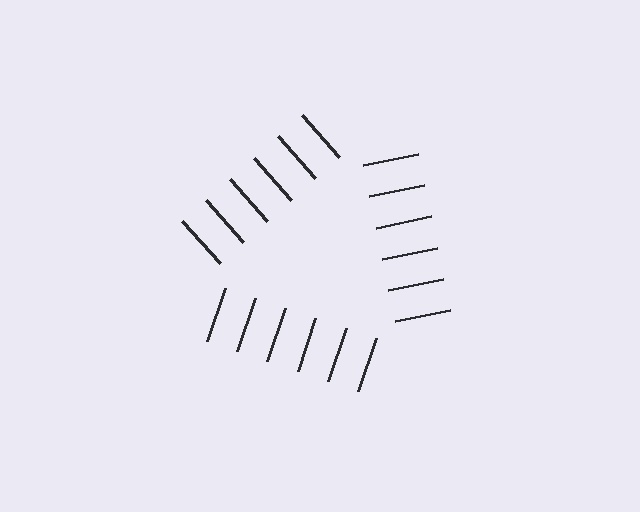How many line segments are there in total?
18 — 6 along each of the 3 edges.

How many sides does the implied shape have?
3 sides — the line-ends trace a triangle.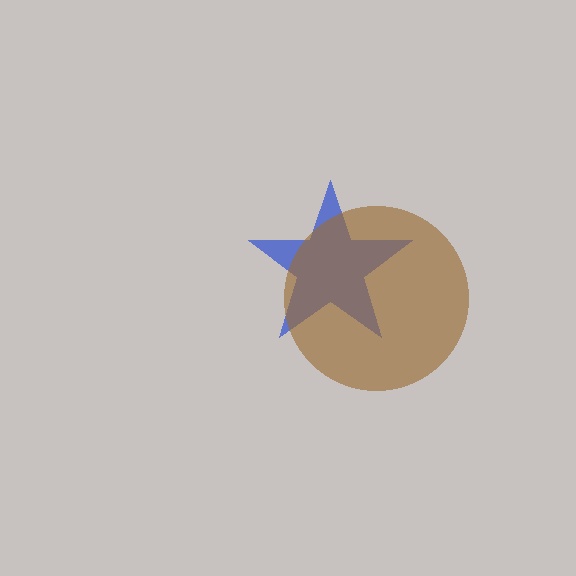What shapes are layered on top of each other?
The layered shapes are: a blue star, a brown circle.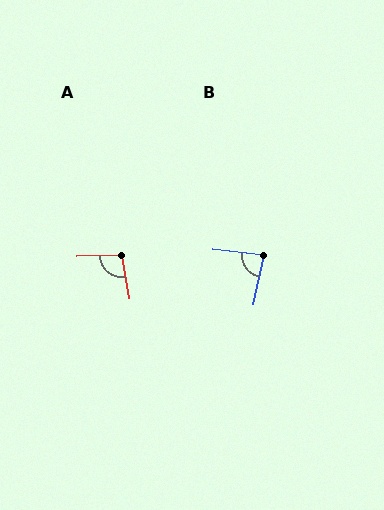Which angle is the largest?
A, at approximately 97 degrees.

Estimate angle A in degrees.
Approximately 97 degrees.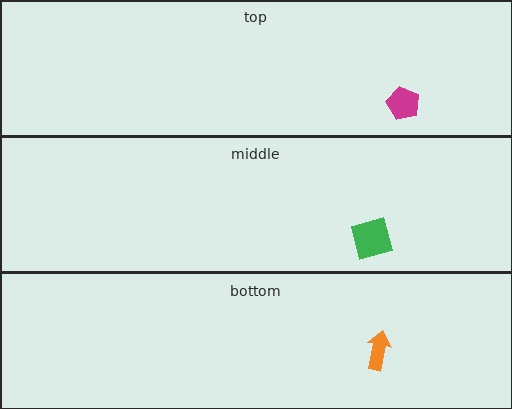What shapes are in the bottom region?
The orange arrow.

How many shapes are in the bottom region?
1.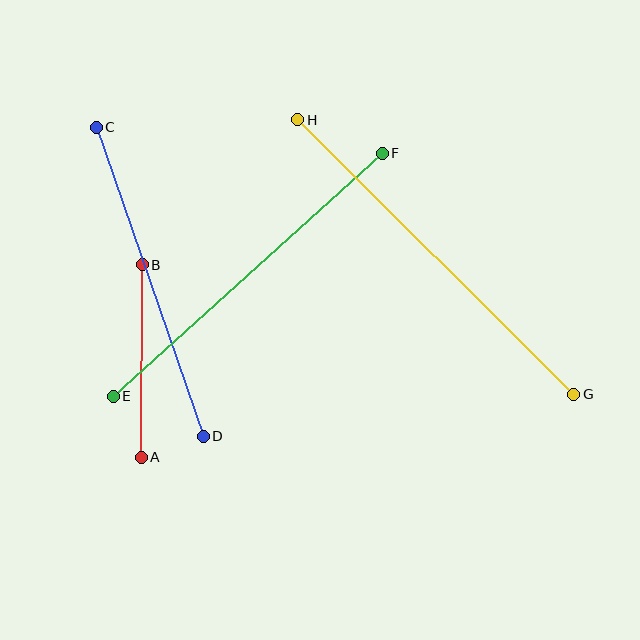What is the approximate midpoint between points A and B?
The midpoint is at approximately (142, 361) pixels.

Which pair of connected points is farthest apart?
Points G and H are farthest apart.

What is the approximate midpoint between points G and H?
The midpoint is at approximately (436, 257) pixels.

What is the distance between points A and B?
The distance is approximately 192 pixels.